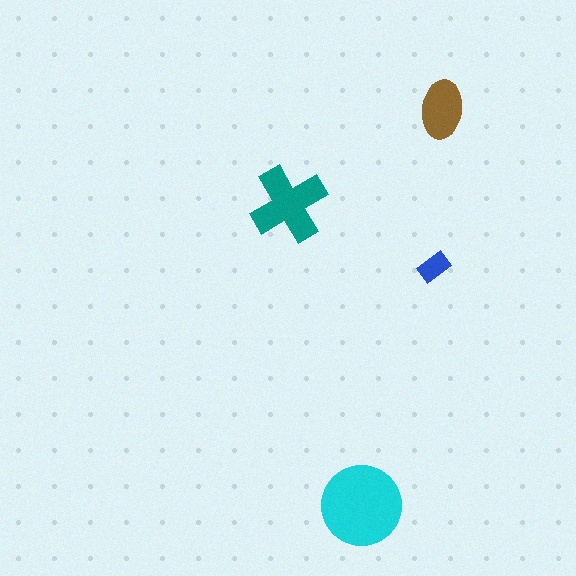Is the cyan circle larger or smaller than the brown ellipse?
Larger.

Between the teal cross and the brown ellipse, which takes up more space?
The teal cross.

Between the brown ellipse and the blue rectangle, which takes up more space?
The brown ellipse.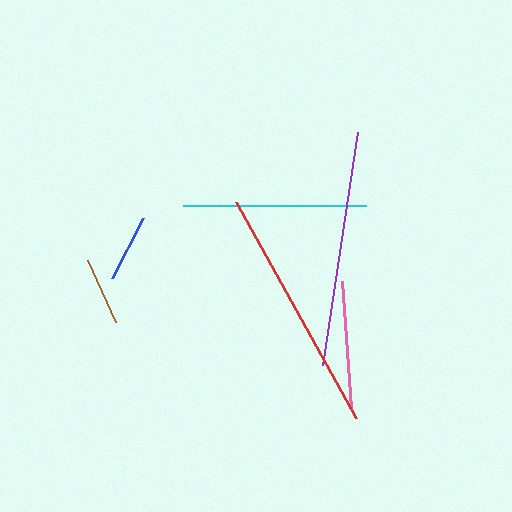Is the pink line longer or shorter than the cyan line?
The cyan line is longer than the pink line.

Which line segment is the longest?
The red line is the longest at approximately 247 pixels.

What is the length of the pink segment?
The pink segment is approximately 127 pixels long.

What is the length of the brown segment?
The brown segment is approximately 68 pixels long.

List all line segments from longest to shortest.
From longest to shortest: red, purple, cyan, pink, brown, blue.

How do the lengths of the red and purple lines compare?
The red and purple lines are approximately the same length.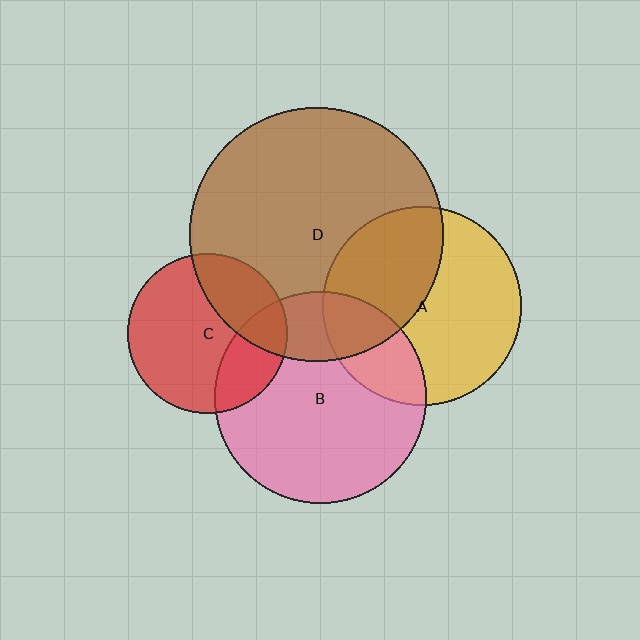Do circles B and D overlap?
Yes.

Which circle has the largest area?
Circle D (brown).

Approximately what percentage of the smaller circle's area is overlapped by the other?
Approximately 20%.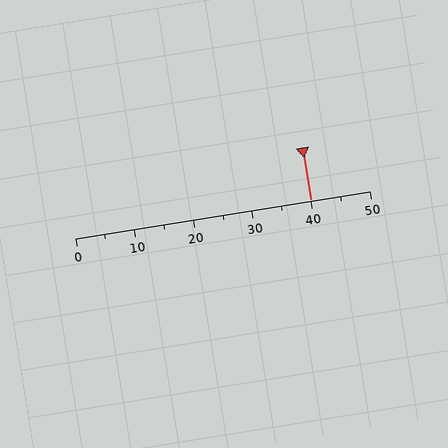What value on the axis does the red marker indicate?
The marker indicates approximately 40.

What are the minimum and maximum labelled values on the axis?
The axis runs from 0 to 50.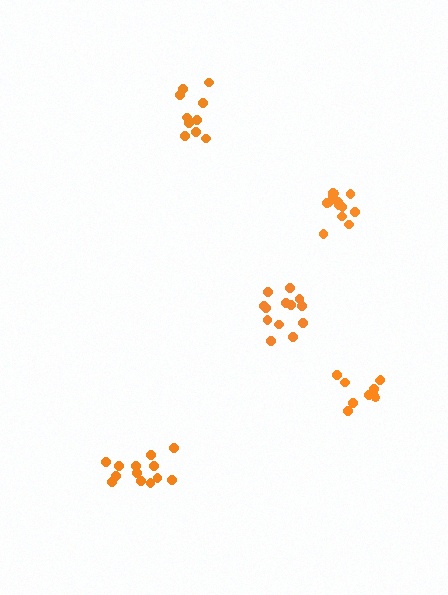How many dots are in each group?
Group 1: 13 dots, Group 2: 13 dots, Group 3: 10 dots, Group 4: 13 dots, Group 5: 10 dots (59 total).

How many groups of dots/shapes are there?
There are 5 groups.